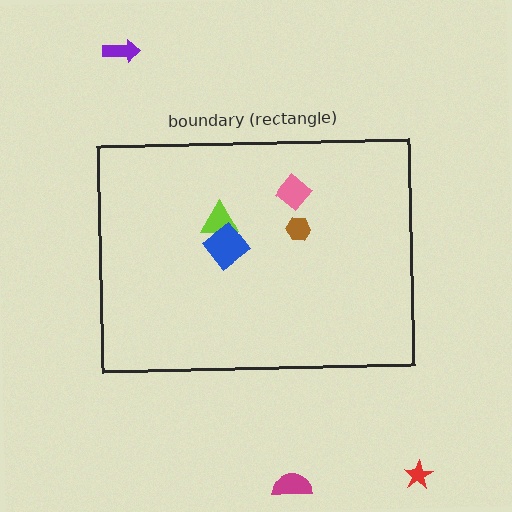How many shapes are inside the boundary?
4 inside, 3 outside.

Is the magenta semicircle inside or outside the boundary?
Outside.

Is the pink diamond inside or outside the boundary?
Inside.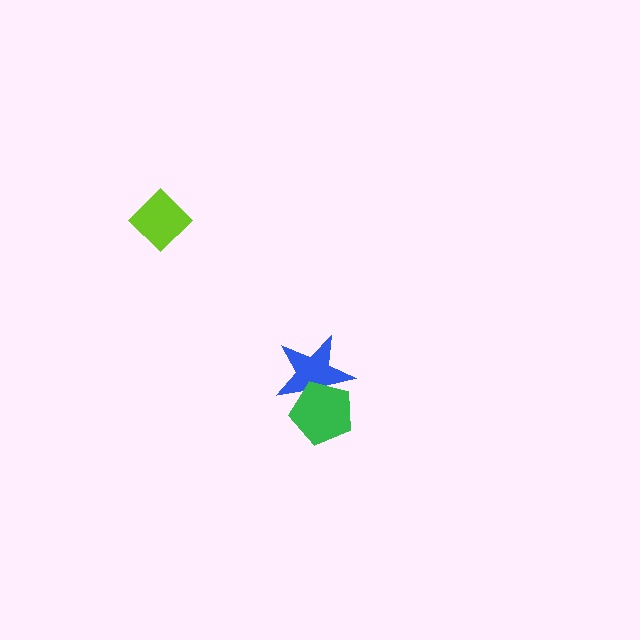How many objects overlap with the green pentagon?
1 object overlaps with the green pentagon.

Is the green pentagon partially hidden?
No, no other shape covers it.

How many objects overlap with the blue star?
1 object overlaps with the blue star.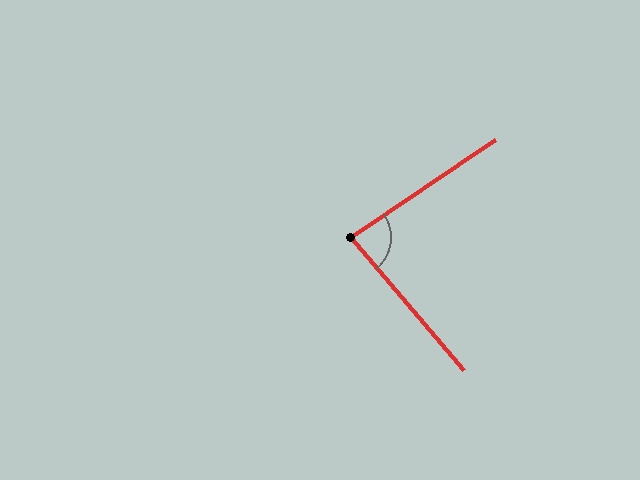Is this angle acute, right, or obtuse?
It is acute.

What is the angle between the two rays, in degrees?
Approximately 84 degrees.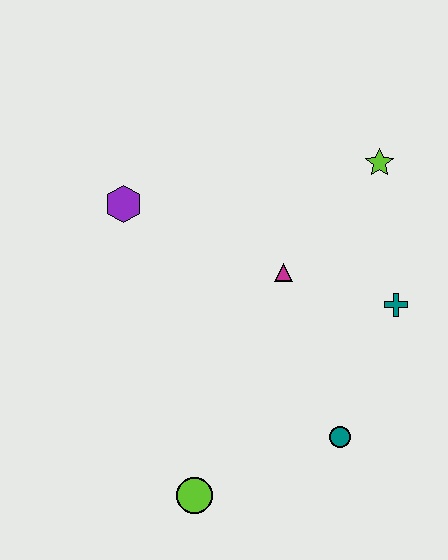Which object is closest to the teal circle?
The teal cross is closest to the teal circle.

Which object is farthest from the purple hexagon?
The teal circle is farthest from the purple hexagon.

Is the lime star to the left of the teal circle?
No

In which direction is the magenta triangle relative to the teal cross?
The magenta triangle is to the left of the teal cross.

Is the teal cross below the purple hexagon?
Yes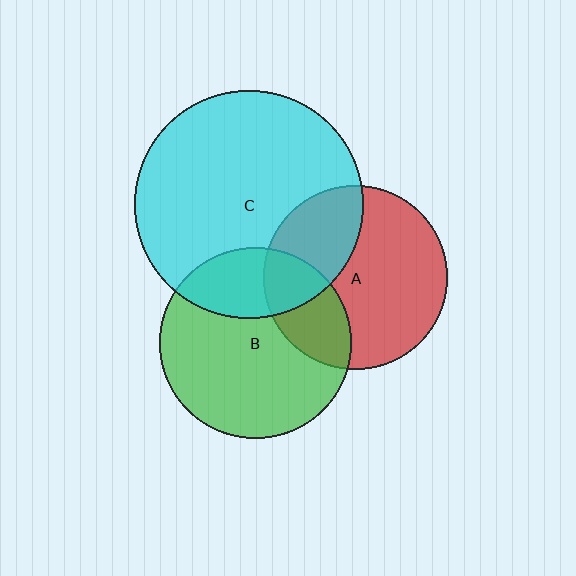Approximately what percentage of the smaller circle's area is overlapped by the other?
Approximately 25%.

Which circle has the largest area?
Circle C (cyan).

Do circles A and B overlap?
Yes.